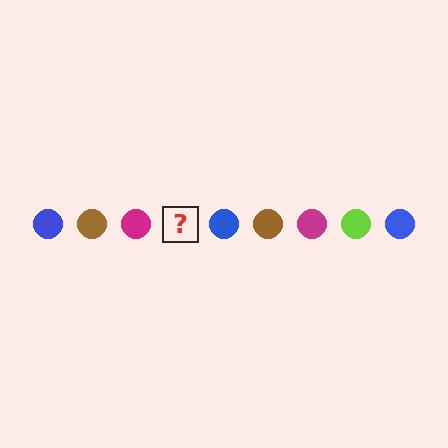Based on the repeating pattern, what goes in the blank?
The blank should be a lime circle.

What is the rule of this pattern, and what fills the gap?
The rule is that the pattern cycles through blue, brown, magenta, lime circles. The gap should be filled with a lime circle.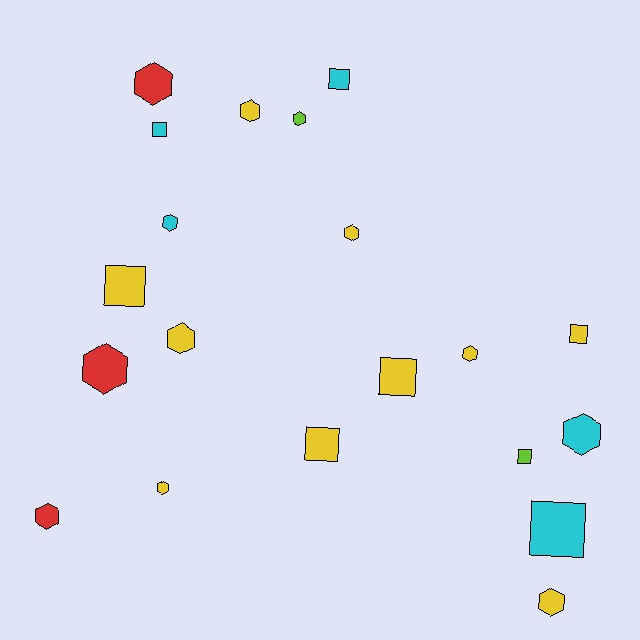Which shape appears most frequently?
Hexagon, with 12 objects.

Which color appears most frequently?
Yellow, with 10 objects.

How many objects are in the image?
There are 20 objects.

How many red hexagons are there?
There are 3 red hexagons.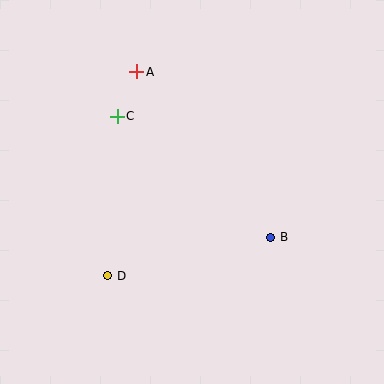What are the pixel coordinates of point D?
Point D is at (108, 276).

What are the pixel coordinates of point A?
Point A is at (137, 72).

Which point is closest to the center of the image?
Point B at (271, 237) is closest to the center.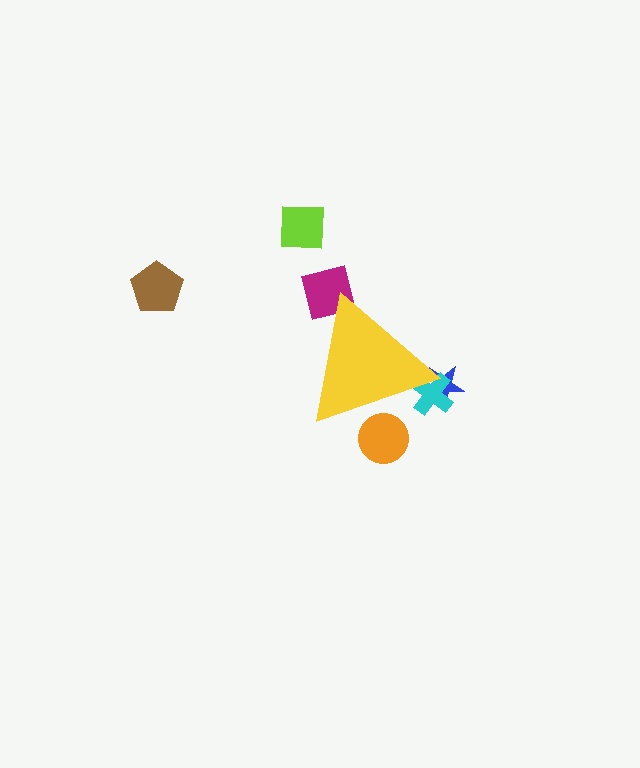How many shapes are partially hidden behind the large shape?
4 shapes are partially hidden.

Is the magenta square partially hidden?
Yes, the magenta square is partially hidden behind the yellow triangle.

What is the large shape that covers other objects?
A yellow triangle.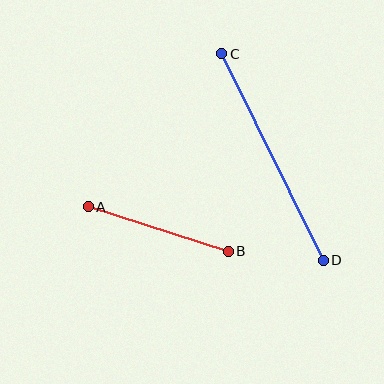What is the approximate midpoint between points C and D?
The midpoint is at approximately (273, 157) pixels.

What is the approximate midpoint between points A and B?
The midpoint is at approximately (158, 229) pixels.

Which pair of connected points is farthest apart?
Points C and D are farthest apart.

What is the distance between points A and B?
The distance is approximately 147 pixels.